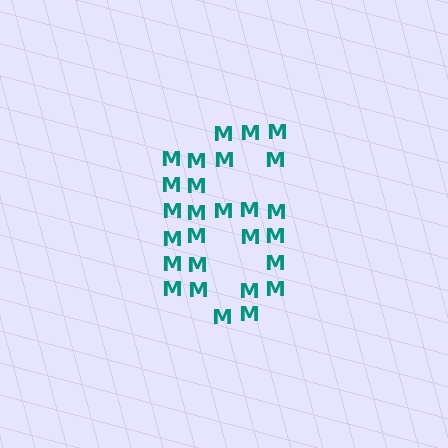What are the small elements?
The small elements are letter M's.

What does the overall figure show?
The overall figure shows the digit 6.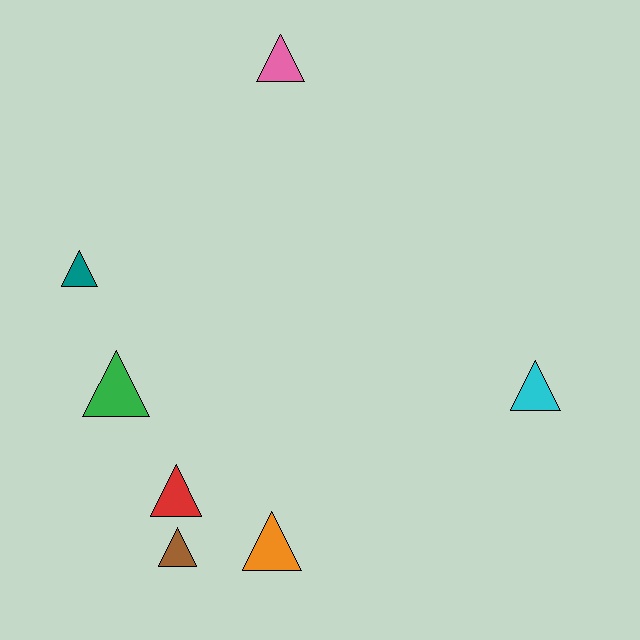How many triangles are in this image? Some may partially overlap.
There are 7 triangles.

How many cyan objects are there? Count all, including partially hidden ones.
There is 1 cyan object.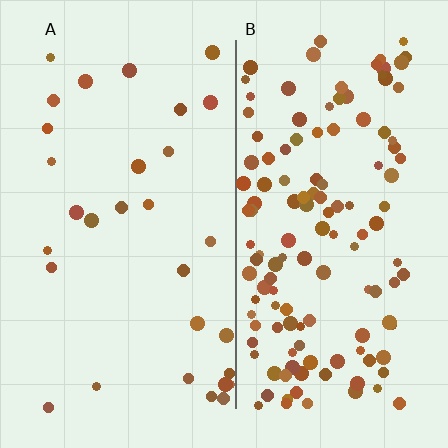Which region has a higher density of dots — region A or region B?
B (the right).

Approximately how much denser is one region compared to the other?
Approximately 4.4× — region B over region A.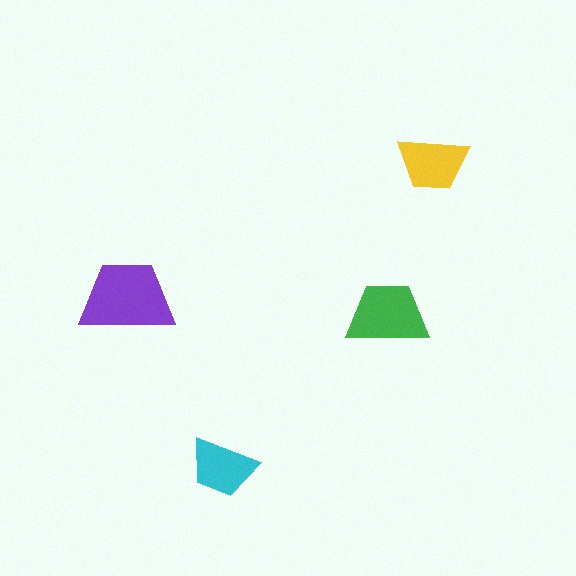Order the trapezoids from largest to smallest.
the purple one, the green one, the yellow one, the cyan one.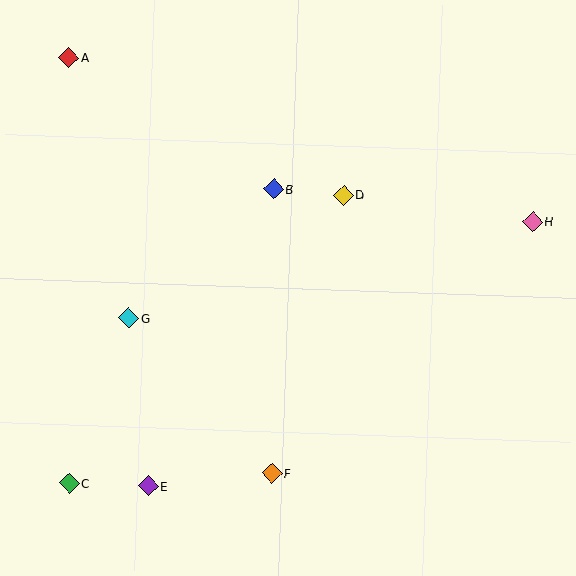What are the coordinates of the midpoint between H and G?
The midpoint between H and G is at (331, 270).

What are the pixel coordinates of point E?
Point E is at (148, 486).